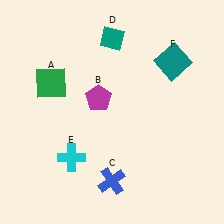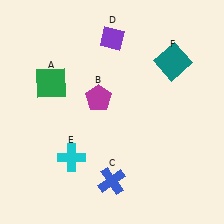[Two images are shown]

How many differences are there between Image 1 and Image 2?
There is 1 difference between the two images.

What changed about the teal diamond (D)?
In Image 1, D is teal. In Image 2, it changed to purple.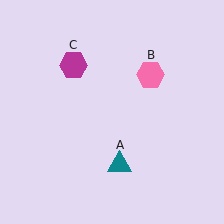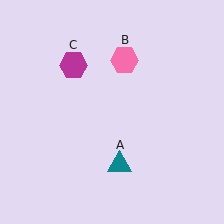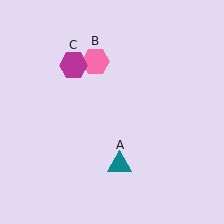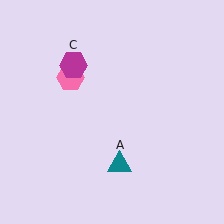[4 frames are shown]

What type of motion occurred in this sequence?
The pink hexagon (object B) rotated counterclockwise around the center of the scene.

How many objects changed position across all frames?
1 object changed position: pink hexagon (object B).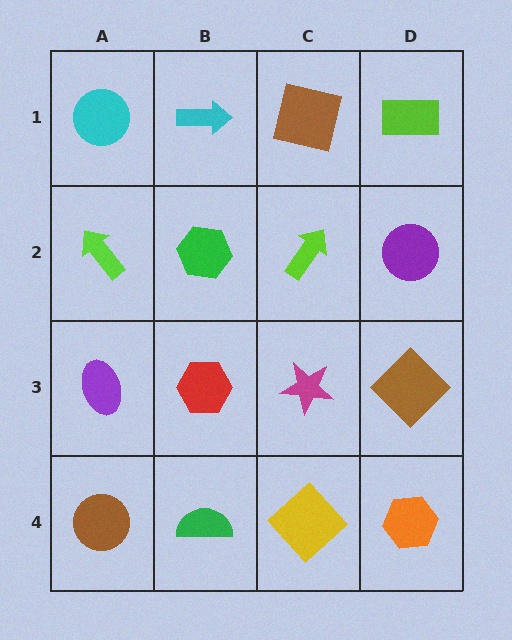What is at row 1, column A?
A cyan circle.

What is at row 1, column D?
A lime rectangle.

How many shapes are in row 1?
4 shapes.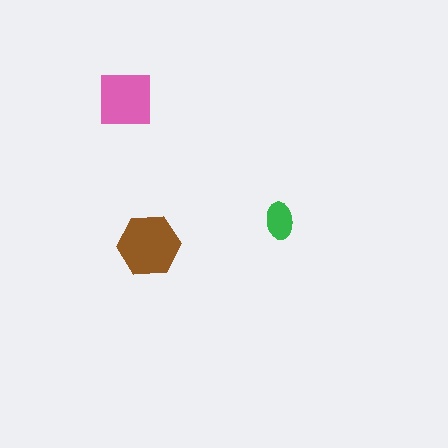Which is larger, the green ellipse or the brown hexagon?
The brown hexagon.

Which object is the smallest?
The green ellipse.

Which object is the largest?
The brown hexagon.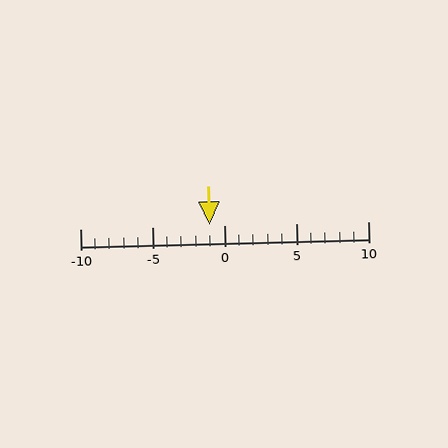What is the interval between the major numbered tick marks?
The major tick marks are spaced 5 units apart.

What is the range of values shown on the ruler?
The ruler shows values from -10 to 10.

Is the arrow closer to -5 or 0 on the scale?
The arrow is closer to 0.